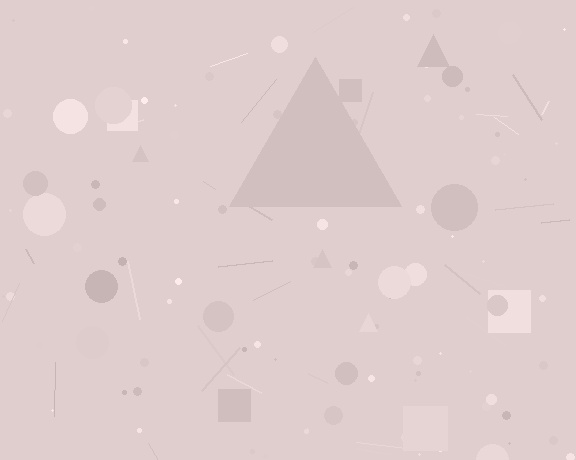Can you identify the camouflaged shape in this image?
The camouflaged shape is a triangle.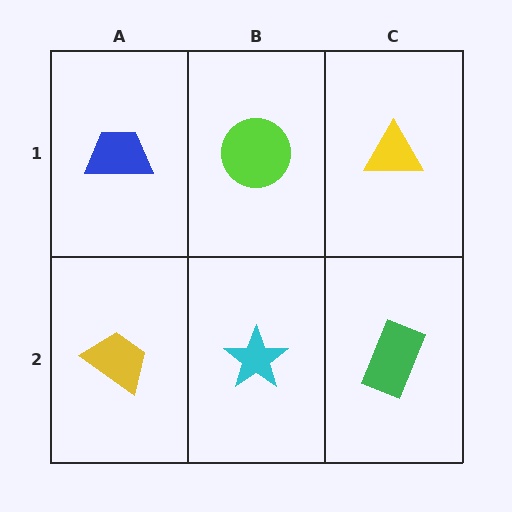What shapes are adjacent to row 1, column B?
A cyan star (row 2, column B), a blue trapezoid (row 1, column A), a yellow triangle (row 1, column C).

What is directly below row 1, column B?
A cyan star.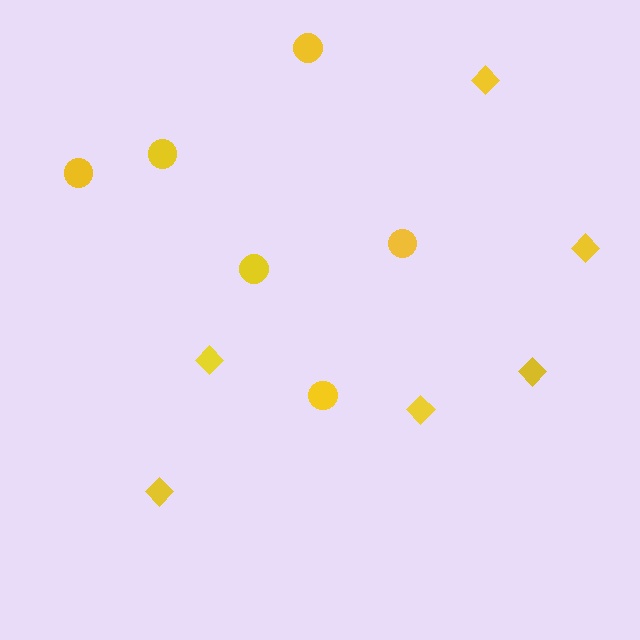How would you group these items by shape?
There are 2 groups: one group of diamonds (6) and one group of circles (6).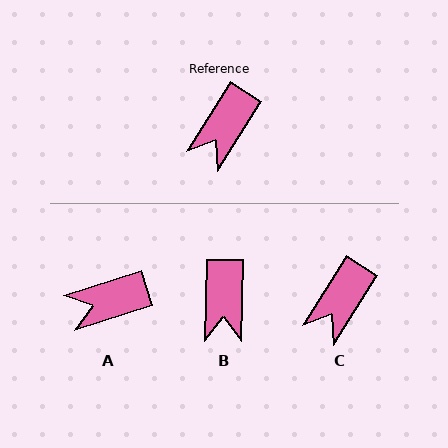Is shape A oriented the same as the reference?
No, it is off by about 40 degrees.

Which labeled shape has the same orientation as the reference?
C.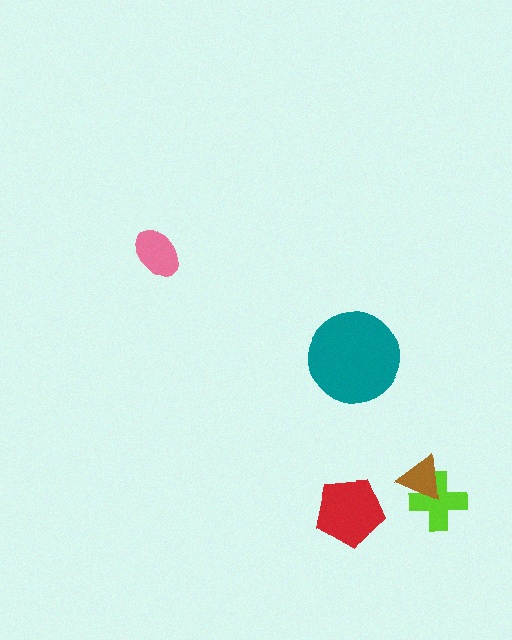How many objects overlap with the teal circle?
0 objects overlap with the teal circle.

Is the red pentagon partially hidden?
No, no other shape covers it.